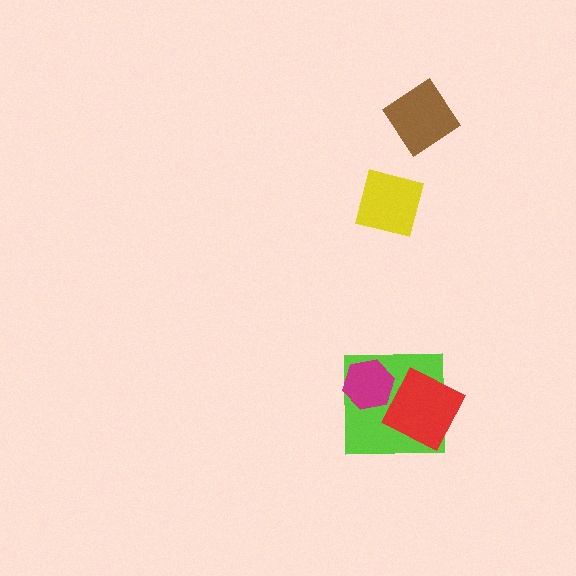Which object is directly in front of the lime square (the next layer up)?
The magenta hexagon is directly in front of the lime square.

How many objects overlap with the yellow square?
0 objects overlap with the yellow square.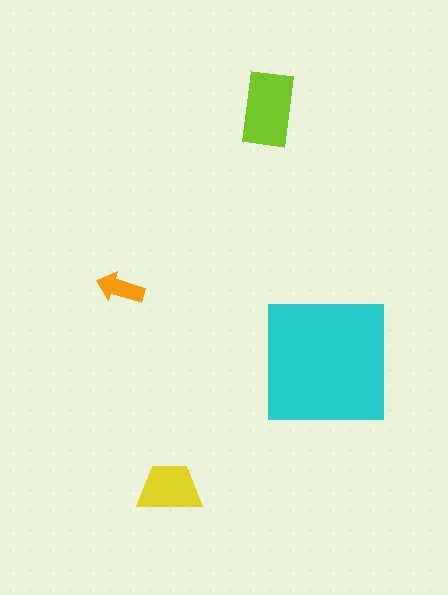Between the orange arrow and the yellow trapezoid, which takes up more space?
The yellow trapezoid.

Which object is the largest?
The cyan square.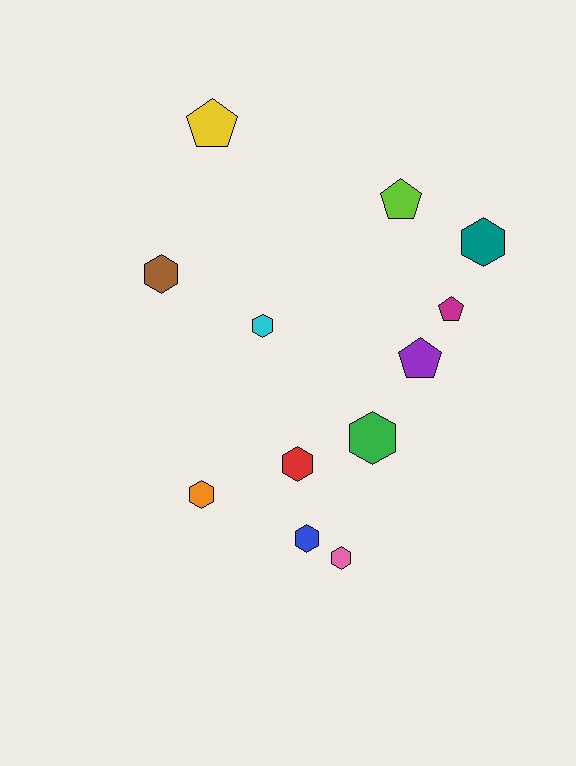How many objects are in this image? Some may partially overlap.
There are 12 objects.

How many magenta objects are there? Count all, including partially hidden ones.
There is 1 magenta object.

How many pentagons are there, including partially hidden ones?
There are 4 pentagons.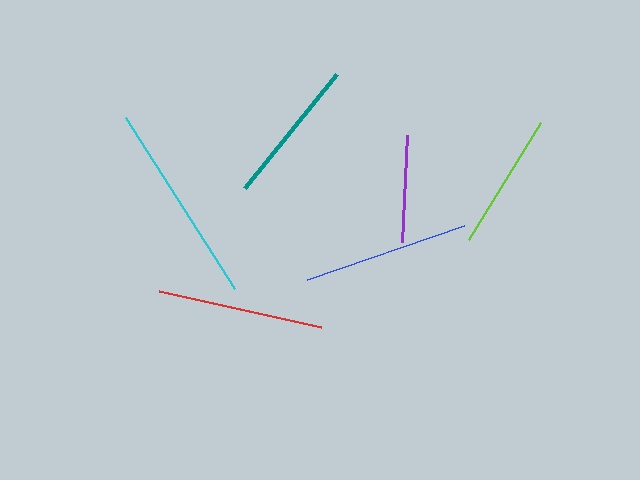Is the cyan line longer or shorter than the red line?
The cyan line is longer than the red line.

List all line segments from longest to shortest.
From longest to shortest: cyan, blue, red, teal, lime, purple.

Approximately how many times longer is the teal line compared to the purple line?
The teal line is approximately 1.4 times the length of the purple line.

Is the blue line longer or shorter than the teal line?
The blue line is longer than the teal line.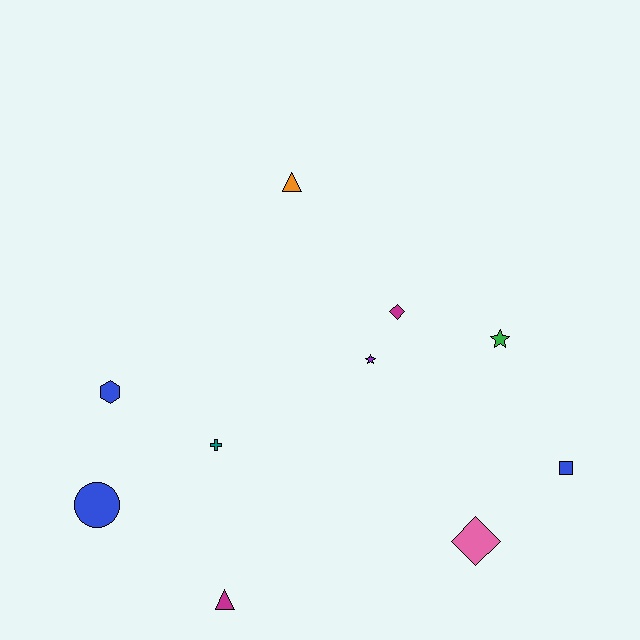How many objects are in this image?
There are 10 objects.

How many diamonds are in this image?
There are 2 diamonds.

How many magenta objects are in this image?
There are 2 magenta objects.